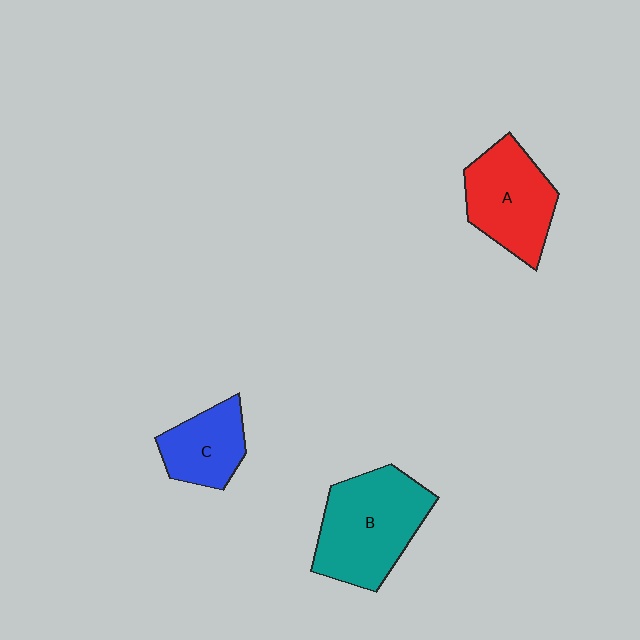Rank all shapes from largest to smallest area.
From largest to smallest: B (teal), A (red), C (blue).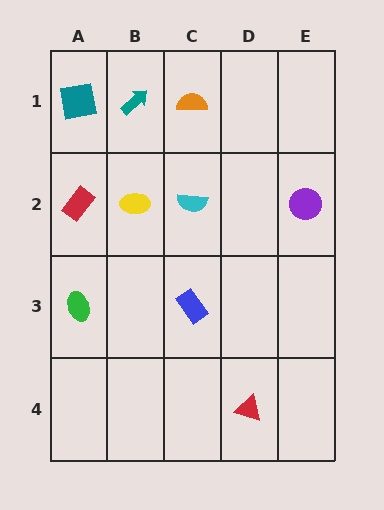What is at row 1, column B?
A teal arrow.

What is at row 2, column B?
A yellow ellipse.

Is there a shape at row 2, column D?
No, that cell is empty.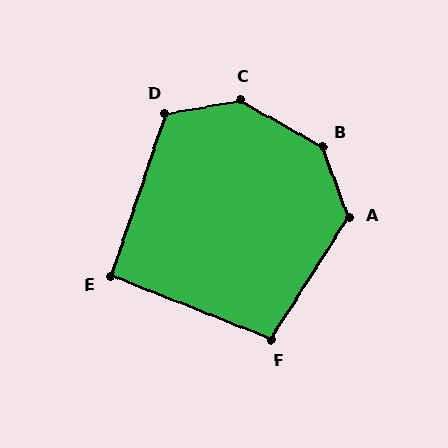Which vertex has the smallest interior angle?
E, at approximately 93 degrees.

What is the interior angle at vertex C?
Approximately 140 degrees (obtuse).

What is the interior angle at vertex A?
Approximately 127 degrees (obtuse).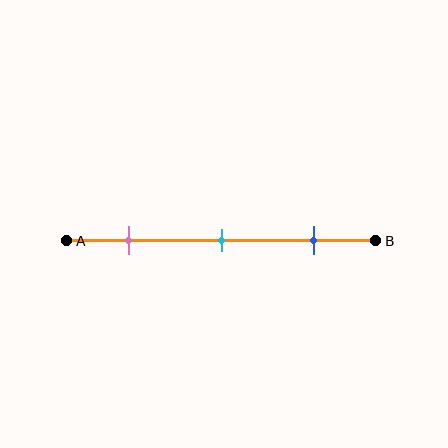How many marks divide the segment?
There are 3 marks dividing the segment.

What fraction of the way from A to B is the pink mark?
The pink mark is approximately 20% (0.2) of the way from A to B.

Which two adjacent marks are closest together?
The pink and cyan marks are the closest adjacent pair.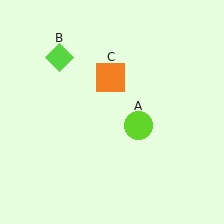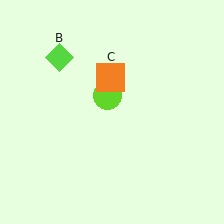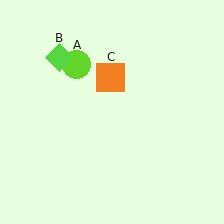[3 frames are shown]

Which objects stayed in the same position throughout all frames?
Lime diamond (object B) and orange square (object C) remained stationary.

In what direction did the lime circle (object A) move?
The lime circle (object A) moved up and to the left.